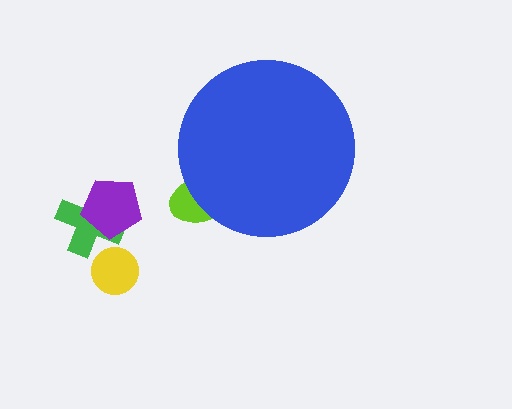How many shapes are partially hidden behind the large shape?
1 shape is partially hidden.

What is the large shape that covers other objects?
A blue circle.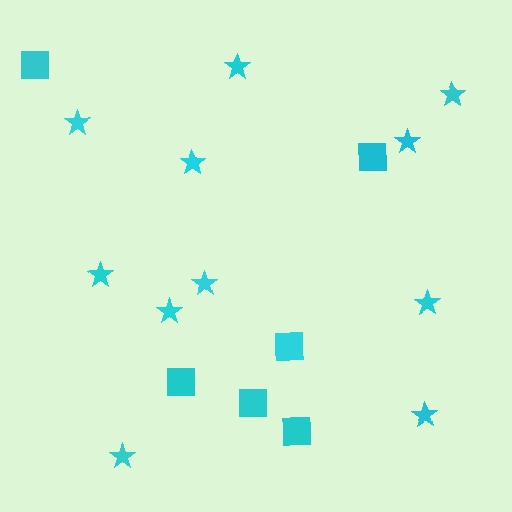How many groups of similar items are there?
There are 2 groups: one group of stars (11) and one group of squares (6).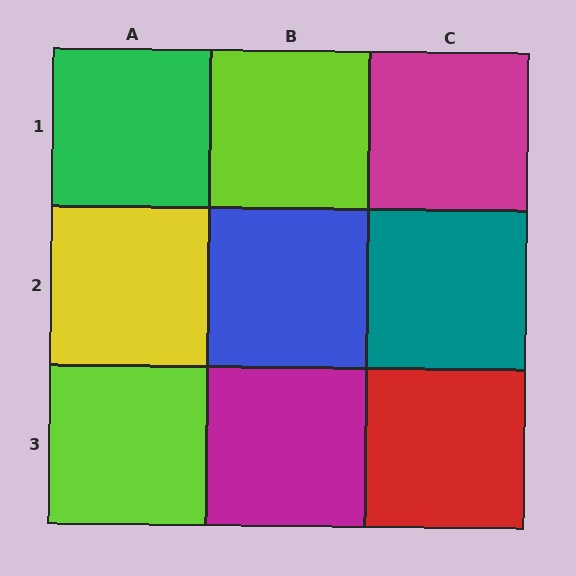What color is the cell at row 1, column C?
Magenta.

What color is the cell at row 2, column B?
Blue.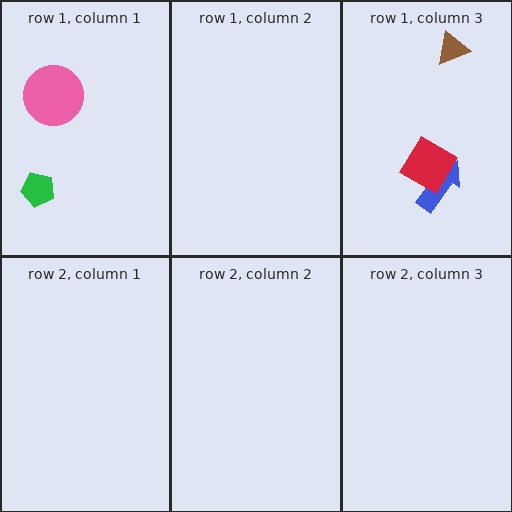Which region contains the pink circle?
The row 1, column 1 region.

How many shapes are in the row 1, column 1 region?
2.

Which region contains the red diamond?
The row 1, column 3 region.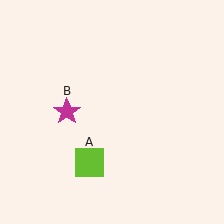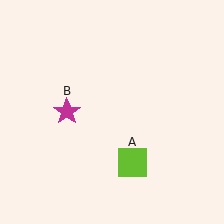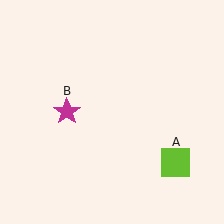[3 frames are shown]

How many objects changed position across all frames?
1 object changed position: lime square (object A).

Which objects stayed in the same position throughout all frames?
Magenta star (object B) remained stationary.